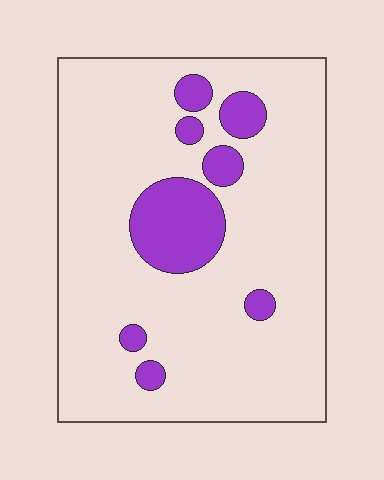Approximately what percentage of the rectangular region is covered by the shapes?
Approximately 15%.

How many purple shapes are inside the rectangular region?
8.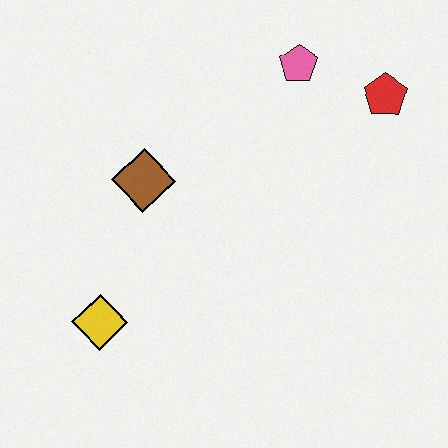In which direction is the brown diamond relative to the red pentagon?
The brown diamond is to the left of the red pentagon.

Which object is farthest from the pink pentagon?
The yellow diamond is farthest from the pink pentagon.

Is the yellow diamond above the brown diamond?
No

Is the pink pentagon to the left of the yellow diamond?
No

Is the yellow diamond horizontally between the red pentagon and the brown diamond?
No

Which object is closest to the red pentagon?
The pink pentagon is closest to the red pentagon.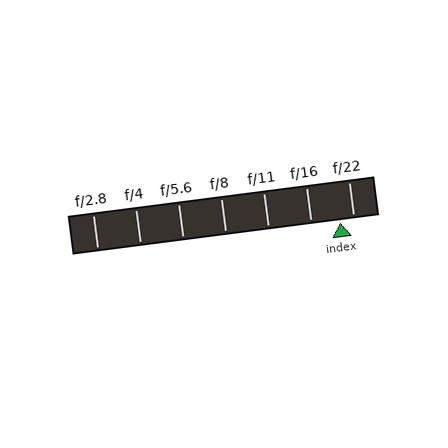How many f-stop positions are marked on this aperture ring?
There are 7 f-stop positions marked.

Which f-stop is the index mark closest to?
The index mark is closest to f/22.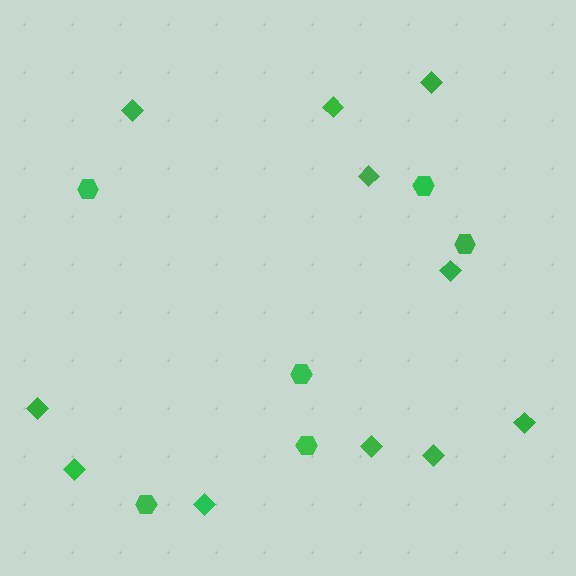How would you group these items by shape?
There are 2 groups: one group of hexagons (6) and one group of diamonds (11).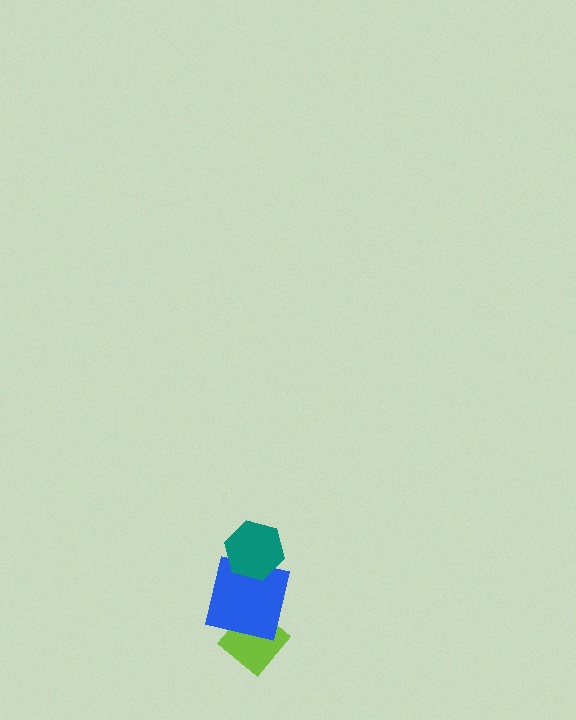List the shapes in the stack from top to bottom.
From top to bottom: the teal hexagon, the blue square, the lime diamond.